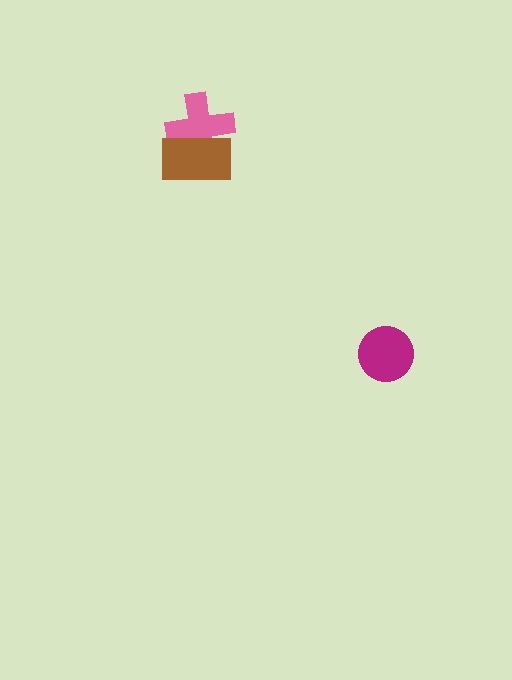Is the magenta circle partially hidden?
No, no other shape covers it.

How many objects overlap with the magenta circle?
0 objects overlap with the magenta circle.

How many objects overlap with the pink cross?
1 object overlaps with the pink cross.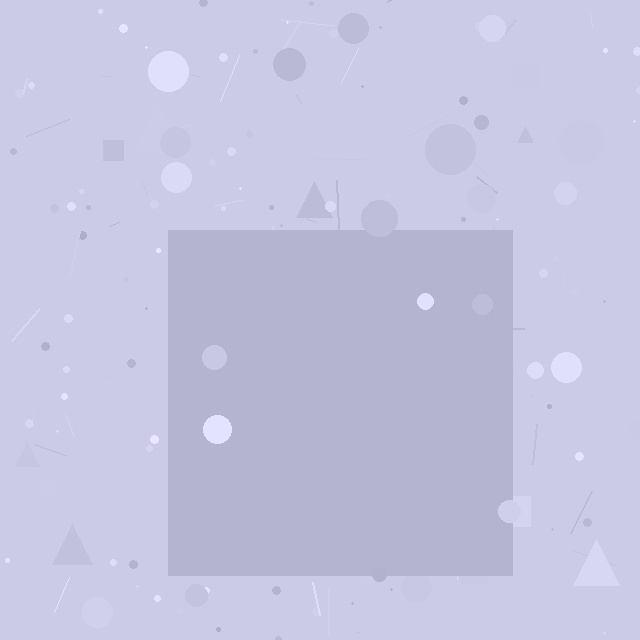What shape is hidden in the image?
A square is hidden in the image.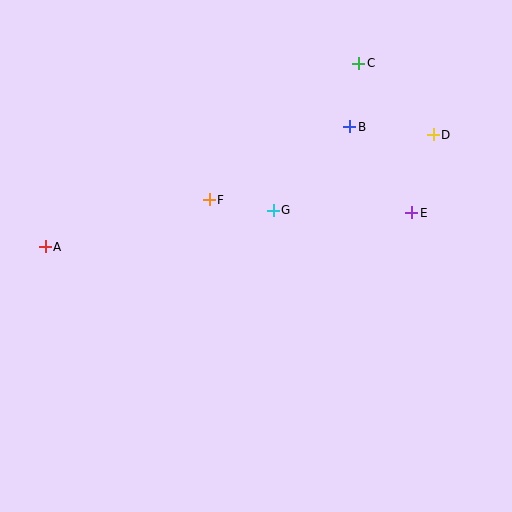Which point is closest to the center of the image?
Point G at (273, 210) is closest to the center.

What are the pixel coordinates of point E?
Point E is at (412, 213).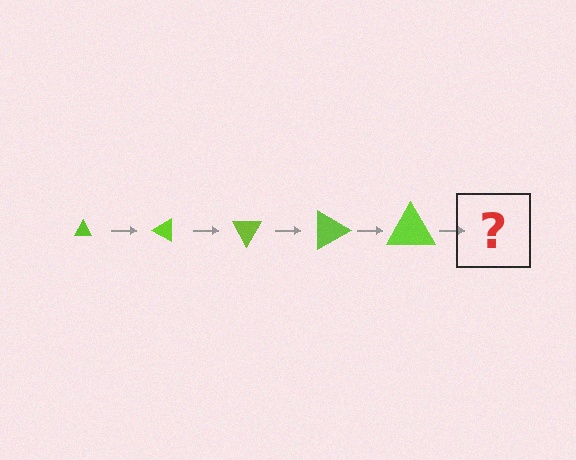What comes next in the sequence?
The next element should be a triangle, larger than the previous one and rotated 150 degrees from the start.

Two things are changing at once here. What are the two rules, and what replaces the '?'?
The two rules are that the triangle grows larger each step and it rotates 30 degrees each step. The '?' should be a triangle, larger than the previous one and rotated 150 degrees from the start.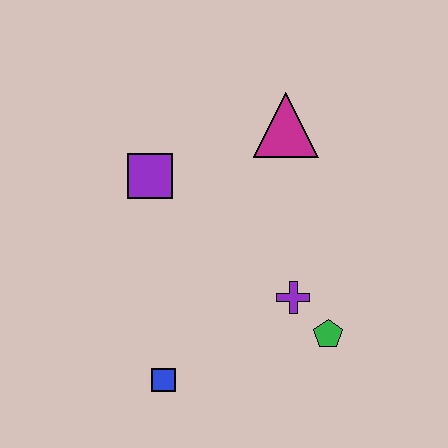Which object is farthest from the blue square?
The magenta triangle is farthest from the blue square.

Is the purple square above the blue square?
Yes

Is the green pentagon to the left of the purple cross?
No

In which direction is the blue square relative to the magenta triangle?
The blue square is below the magenta triangle.